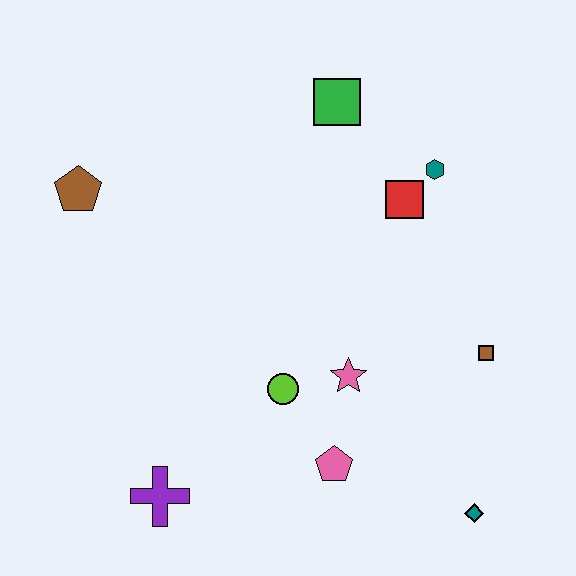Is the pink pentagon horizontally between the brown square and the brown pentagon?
Yes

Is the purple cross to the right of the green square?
No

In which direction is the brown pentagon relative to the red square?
The brown pentagon is to the left of the red square.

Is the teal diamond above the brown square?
No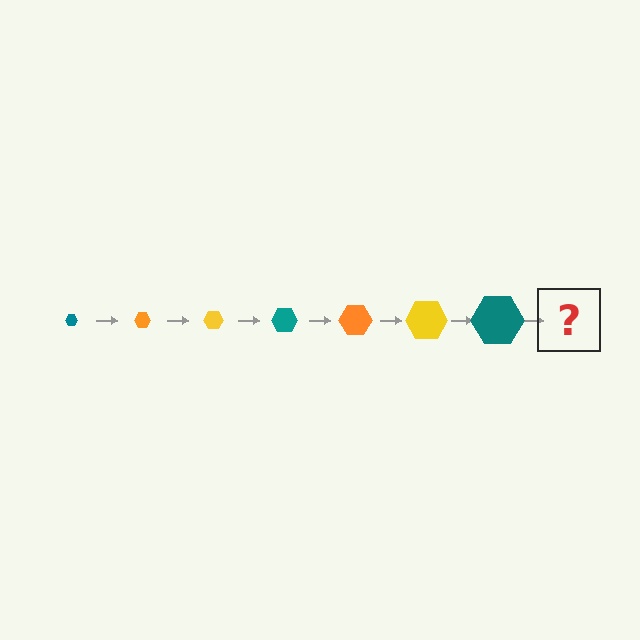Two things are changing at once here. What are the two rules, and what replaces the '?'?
The two rules are that the hexagon grows larger each step and the color cycles through teal, orange, and yellow. The '?' should be an orange hexagon, larger than the previous one.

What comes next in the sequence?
The next element should be an orange hexagon, larger than the previous one.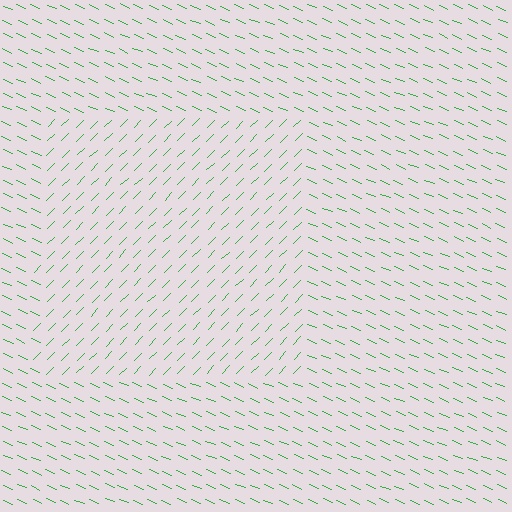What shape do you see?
I see a rectangle.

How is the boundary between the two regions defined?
The boundary is defined purely by a change in line orientation (approximately 68 degrees difference). All lines are the same color and thickness.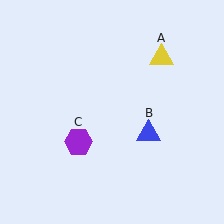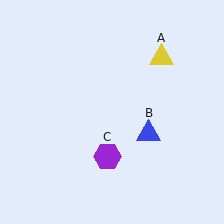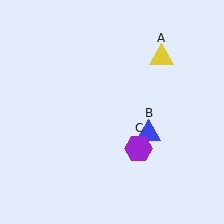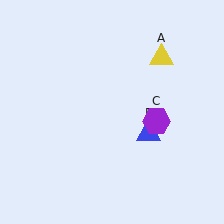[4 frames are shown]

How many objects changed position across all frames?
1 object changed position: purple hexagon (object C).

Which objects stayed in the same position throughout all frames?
Yellow triangle (object A) and blue triangle (object B) remained stationary.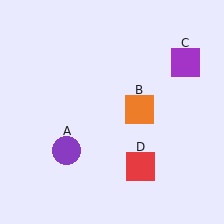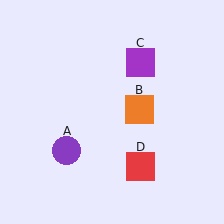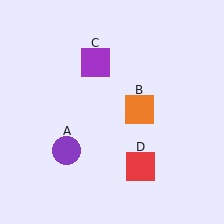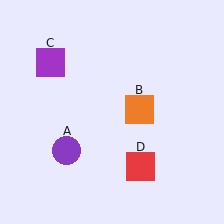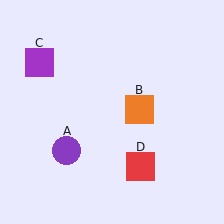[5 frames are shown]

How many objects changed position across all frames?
1 object changed position: purple square (object C).